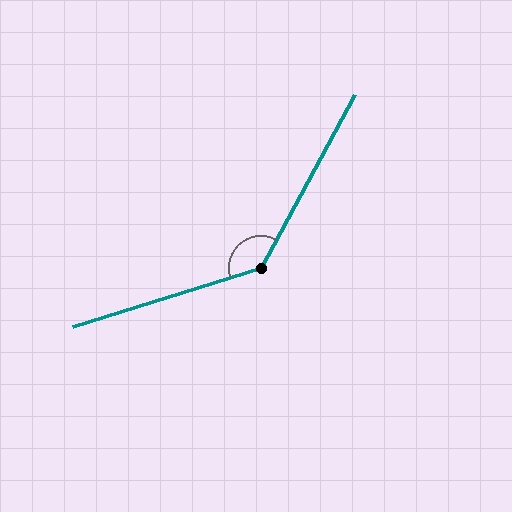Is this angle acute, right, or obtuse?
It is obtuse.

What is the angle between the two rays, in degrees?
Approximately 136 degrees.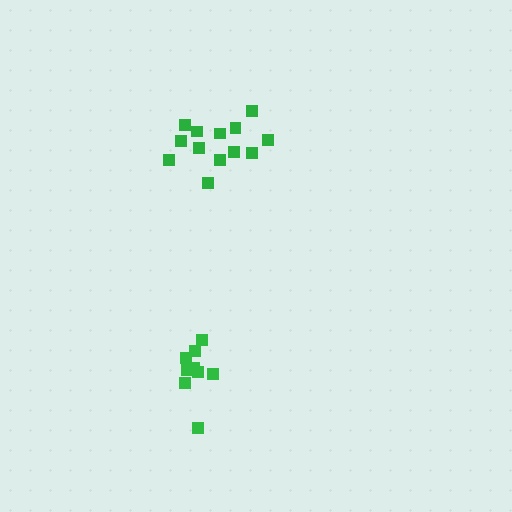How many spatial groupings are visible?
There are 2 spatial groupings.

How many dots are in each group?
Group 1: 13 dots, Group 2: 9 dots (22 total).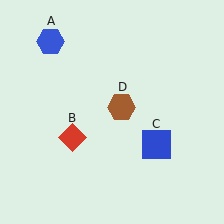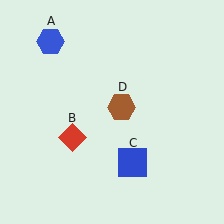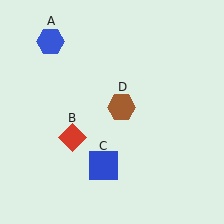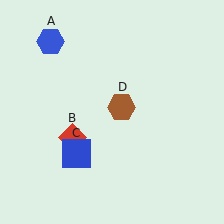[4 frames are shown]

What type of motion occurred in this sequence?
The blue square (object C) rotated clockwise around the center of the scene.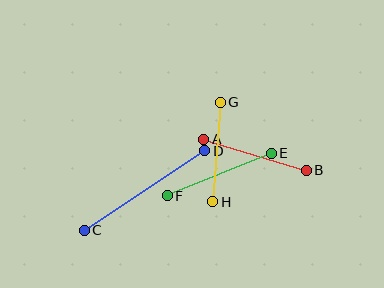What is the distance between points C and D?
The distance is approximately 144 pixels.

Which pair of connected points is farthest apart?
Points C and D are farthest apart.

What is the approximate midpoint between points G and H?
The midpoint is at approximately (216, 152) pixels.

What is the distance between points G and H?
The distance is approximately 100 pixels.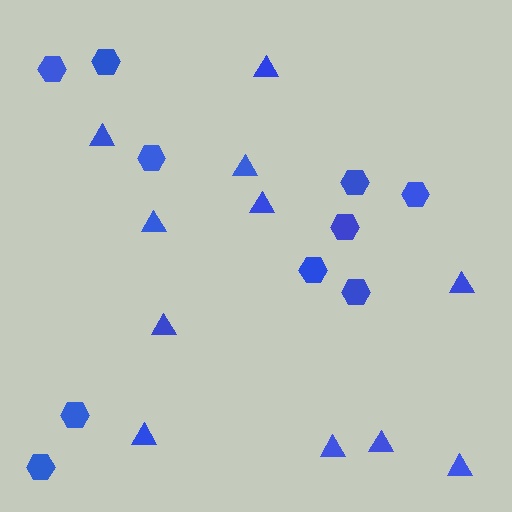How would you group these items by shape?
There are 2 groups: one group of triangles (11) and one group of hexagons (10).